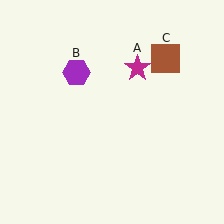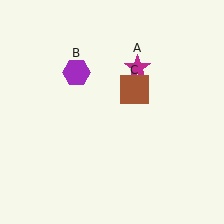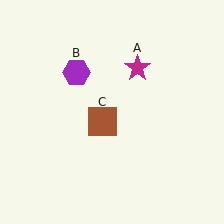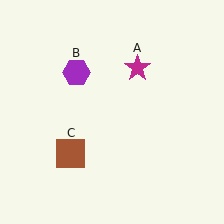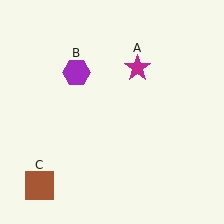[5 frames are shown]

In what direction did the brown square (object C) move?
The brown square (object C) moved down and to the left.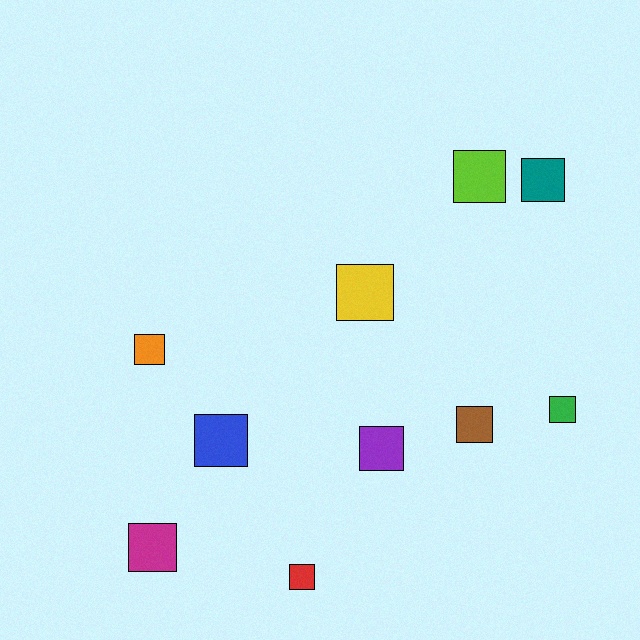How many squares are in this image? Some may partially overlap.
There are 10 squares.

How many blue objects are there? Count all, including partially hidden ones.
There is 1 blue object.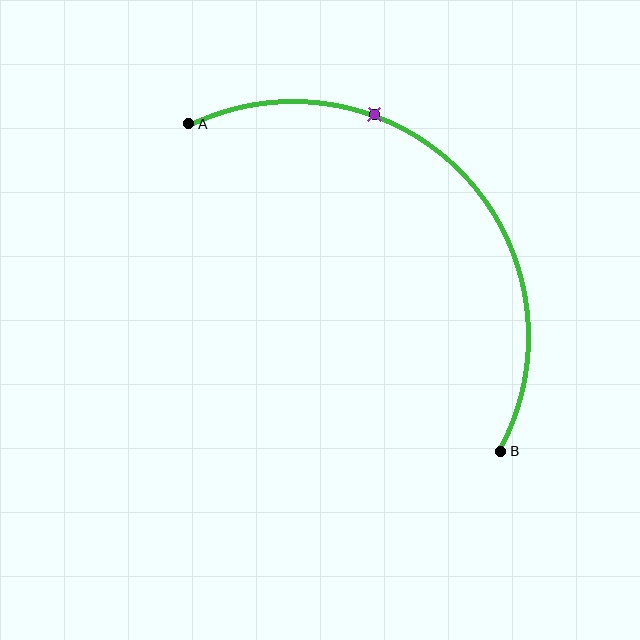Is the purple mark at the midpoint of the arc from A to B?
No. The purple mark lies on the arc but is closer to endpoint A. The arc midpoint would be at the point on the curve equidistant along the arc from both A and B.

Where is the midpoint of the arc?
The arc midpoint is the point on the curve farthest from the straight line joining A and B. It sits above and to the right of that line.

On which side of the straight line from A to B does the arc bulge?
The arc bulges above and to the right of the straight line connecting A and B.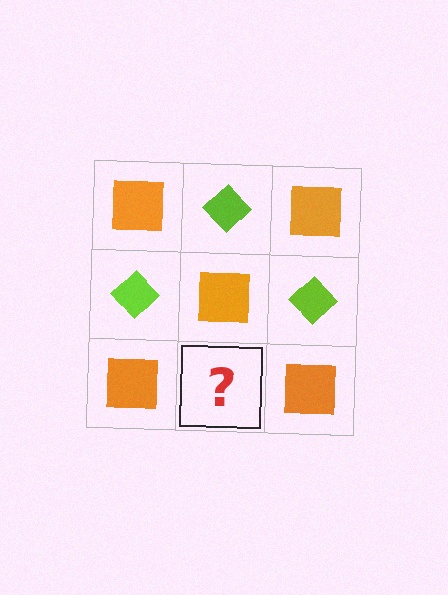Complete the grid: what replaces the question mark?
The question mark should be replaced with a lime diamond.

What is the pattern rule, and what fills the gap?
The rule is that it alternates orange square and lime diamond in a checkerboard pattern. The gap should be filled with a lime diamond.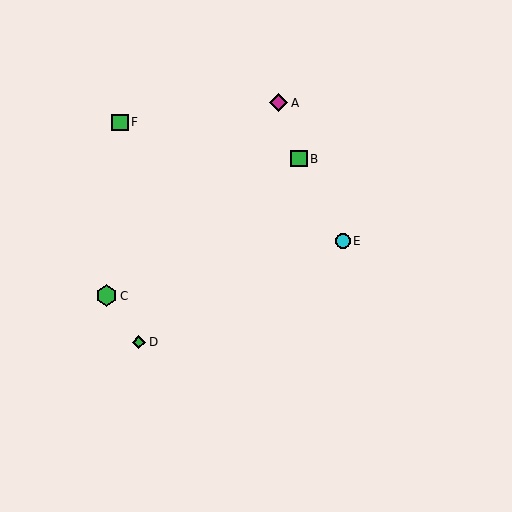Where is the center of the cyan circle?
The center of the cyan circle is at (343, 241).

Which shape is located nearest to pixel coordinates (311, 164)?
The green square (labeled B) at (299, 159) is nearest to that location.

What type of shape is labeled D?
Shape D is a green diamond.